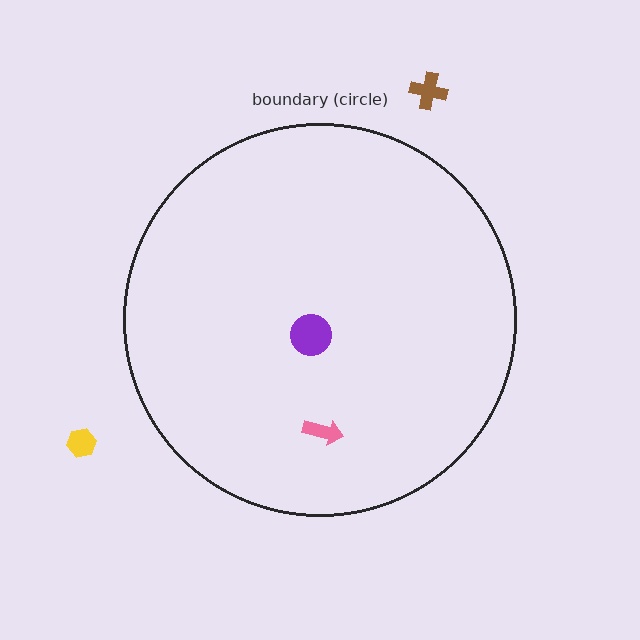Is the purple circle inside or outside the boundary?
Inside.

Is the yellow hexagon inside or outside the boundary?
Outside.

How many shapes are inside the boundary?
2 inside, 2 outside.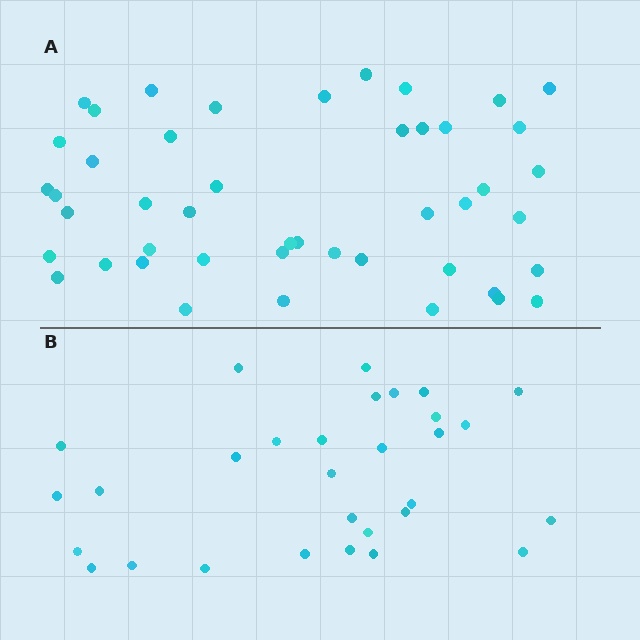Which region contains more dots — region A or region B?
Region A (the top region) has more dots.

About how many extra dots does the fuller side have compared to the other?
Region A has approximately 15 more dots than region B.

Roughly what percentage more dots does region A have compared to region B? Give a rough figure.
About 55% more.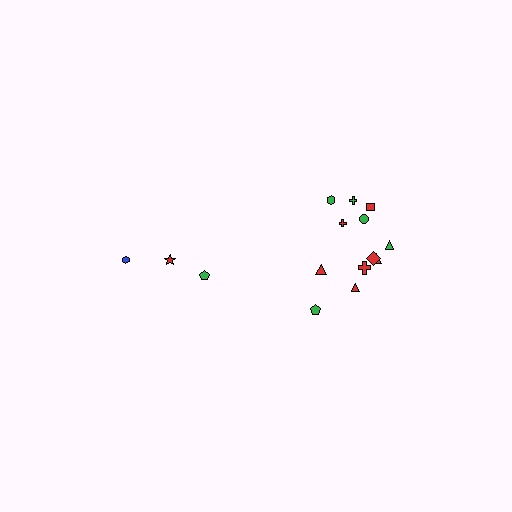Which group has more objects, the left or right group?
The right group.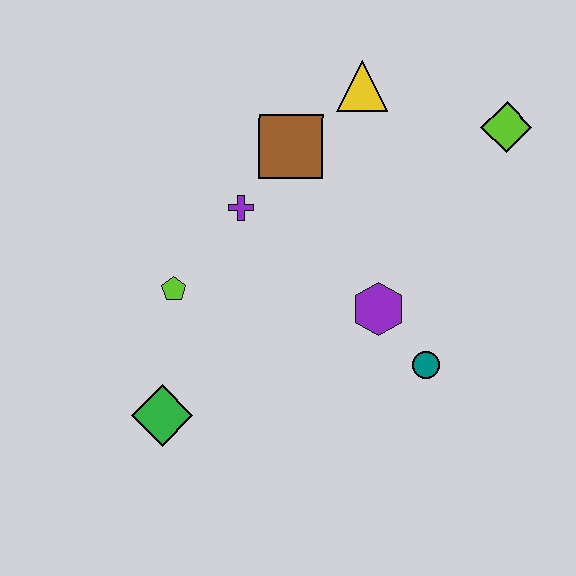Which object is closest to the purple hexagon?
The teal circle is closest to the purple hexagon.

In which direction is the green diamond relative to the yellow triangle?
The green diamond is below the yellow triangle.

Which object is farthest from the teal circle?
The yellow triangle is farthest from the teal circle.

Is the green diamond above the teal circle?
No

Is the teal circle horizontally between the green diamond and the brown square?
No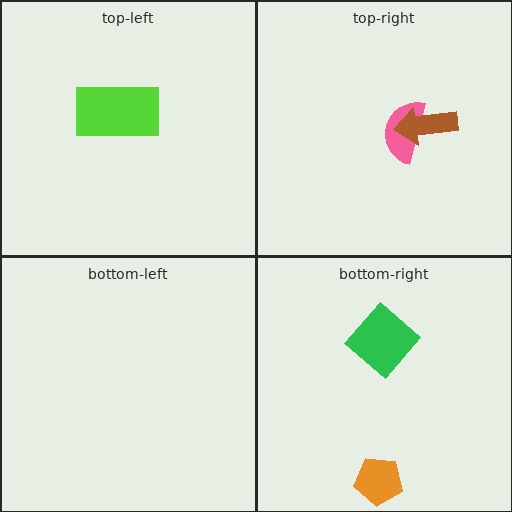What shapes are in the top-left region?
The lime rectangle.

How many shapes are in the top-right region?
2.